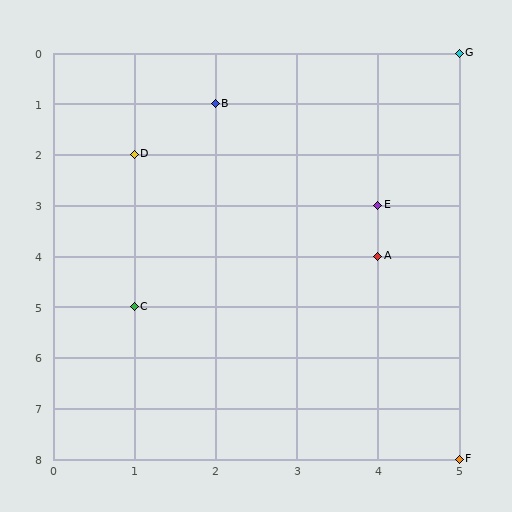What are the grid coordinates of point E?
Point E is at grid coordinates (4, 3).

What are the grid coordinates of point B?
Point B is at grid coordinates (2, 1).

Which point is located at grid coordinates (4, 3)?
Point E is at (4, 3).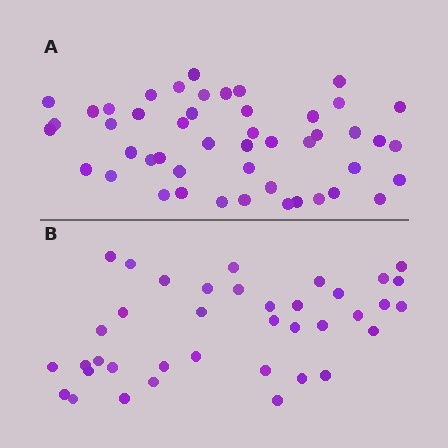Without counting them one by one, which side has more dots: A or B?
Region A (the top region) has more dots.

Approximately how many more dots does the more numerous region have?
Region A has roughly 10 or so more dots than region B.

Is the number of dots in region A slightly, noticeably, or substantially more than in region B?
Region A has noticeably more, but not dramatically so. The ratio is roughly 1.3 to 1.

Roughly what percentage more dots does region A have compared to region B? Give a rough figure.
About 25% more.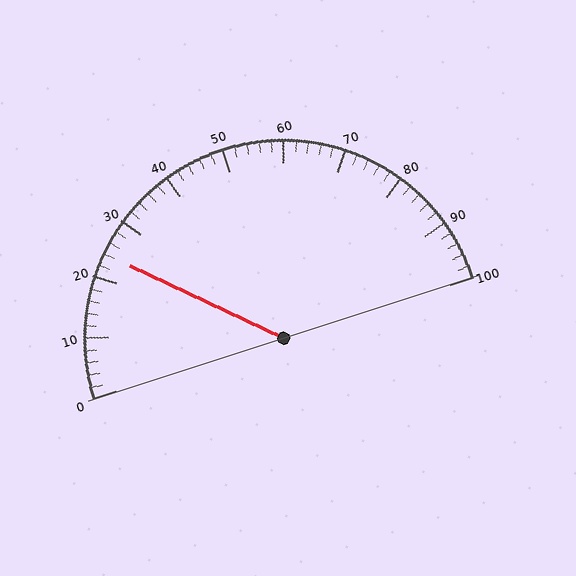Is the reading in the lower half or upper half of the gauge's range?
The reading is in the lower half of the range (0 to 100).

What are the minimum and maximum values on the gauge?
The gauge ranges from 0 to 100.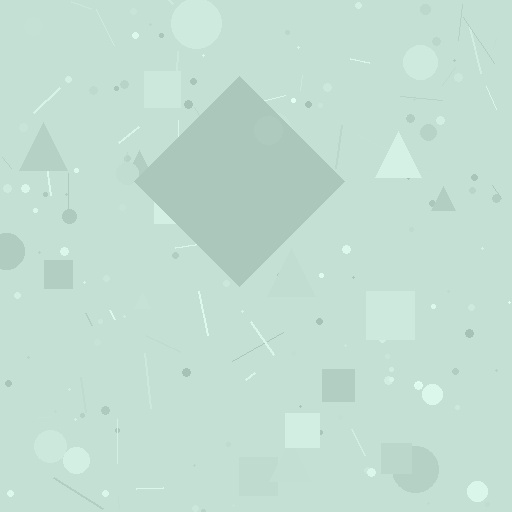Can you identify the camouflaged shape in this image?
The camouflaged shape is a diamond.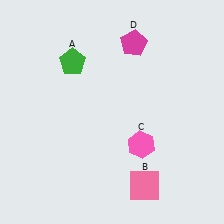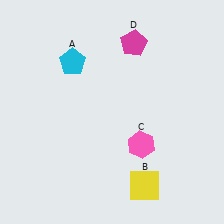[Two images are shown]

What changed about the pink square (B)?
In Image 1, B is pink. In Image 2, it changed to yellow.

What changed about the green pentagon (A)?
In Image 1, A is green. In Image 2, it changed to cyan.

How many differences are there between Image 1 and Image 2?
There are 2 differences between the two images.